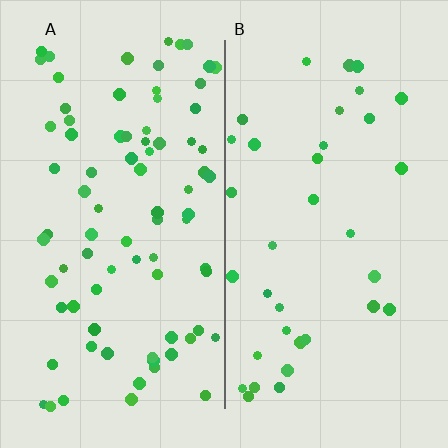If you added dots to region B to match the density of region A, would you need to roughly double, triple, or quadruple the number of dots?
Approximately double.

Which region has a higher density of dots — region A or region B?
A (the left).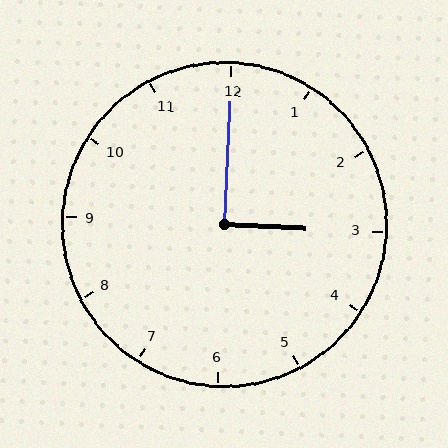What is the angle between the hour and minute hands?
Approximately 90 degrees.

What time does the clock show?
3:00.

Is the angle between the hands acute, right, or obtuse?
It is right.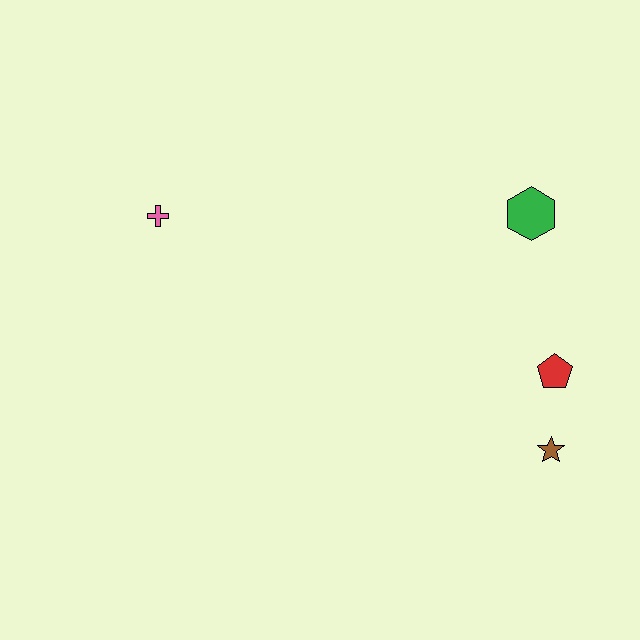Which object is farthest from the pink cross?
The brown star is farthest from the pink cross.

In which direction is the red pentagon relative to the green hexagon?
The red pentagon is below the green hexagon.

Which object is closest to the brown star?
The red pentagon is closest to the brown star.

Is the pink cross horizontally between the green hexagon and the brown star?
No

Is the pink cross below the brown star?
No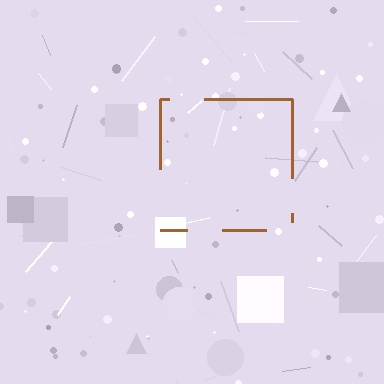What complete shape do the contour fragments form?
The contour fragments form a square.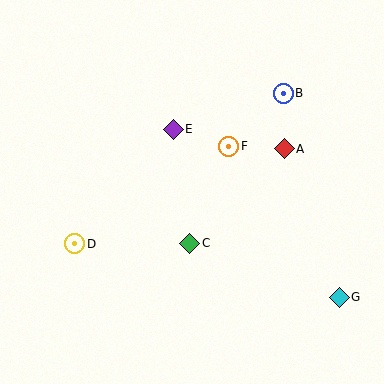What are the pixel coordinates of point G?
Point G is at (339, 297).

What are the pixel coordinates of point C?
Point C is at (190, 243).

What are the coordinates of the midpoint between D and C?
The midpoint between D and C is at (132, 243).